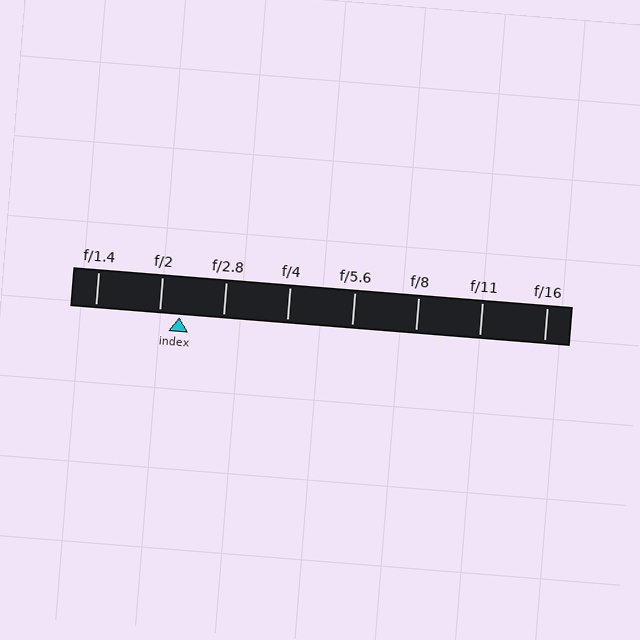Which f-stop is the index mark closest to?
The index mark is closest to f/2.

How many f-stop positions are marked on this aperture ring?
There are 8 f-stop positions marked.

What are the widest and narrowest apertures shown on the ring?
The widest aperture shown is f/1.4 and the narrowest is f/16.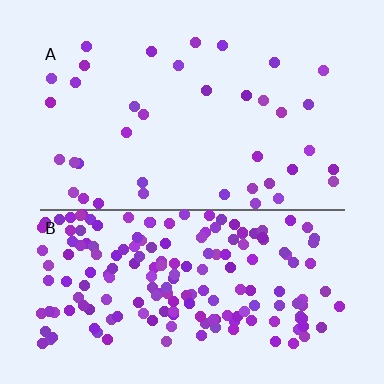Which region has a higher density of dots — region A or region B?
B (the bottom).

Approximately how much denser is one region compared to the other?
Approximately 5.0× — region B over region A.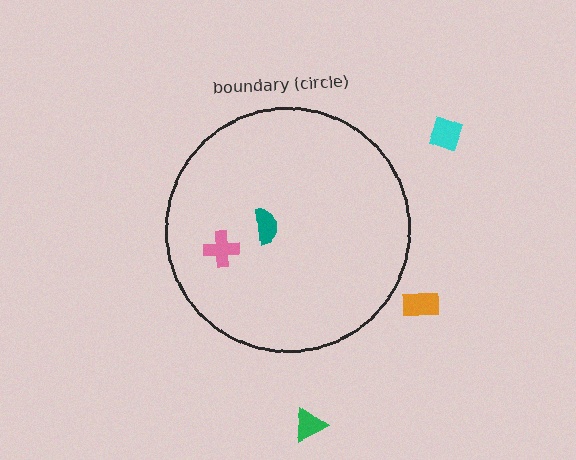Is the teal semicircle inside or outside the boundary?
Inside.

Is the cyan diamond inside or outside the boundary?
Outside.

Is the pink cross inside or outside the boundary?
Inside.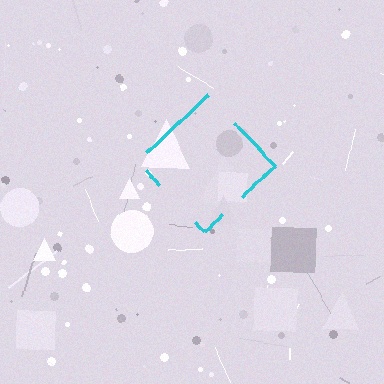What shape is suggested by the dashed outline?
The dashed outline suggests a diamond.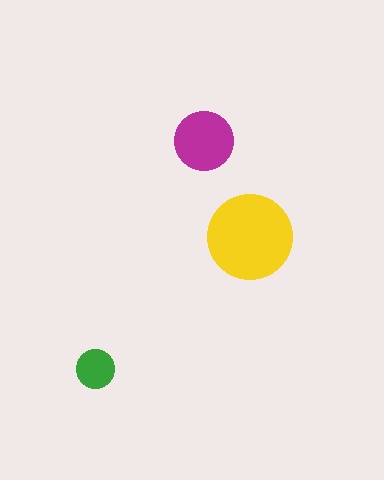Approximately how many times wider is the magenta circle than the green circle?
About 1.5 times wider.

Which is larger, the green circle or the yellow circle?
The yellow one.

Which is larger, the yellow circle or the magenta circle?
The yellow one.